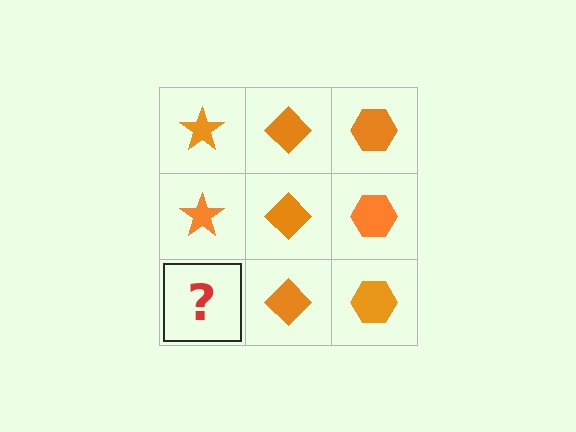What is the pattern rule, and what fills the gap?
The rule is that each column has a consistent shape. The gap should be filled with an orange star.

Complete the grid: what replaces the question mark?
The question mark should be replaced with an orange star.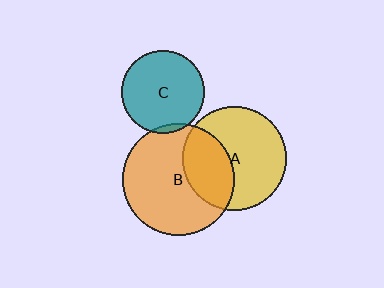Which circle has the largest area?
Circle B (orange).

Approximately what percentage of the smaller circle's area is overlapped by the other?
Approximately 5%.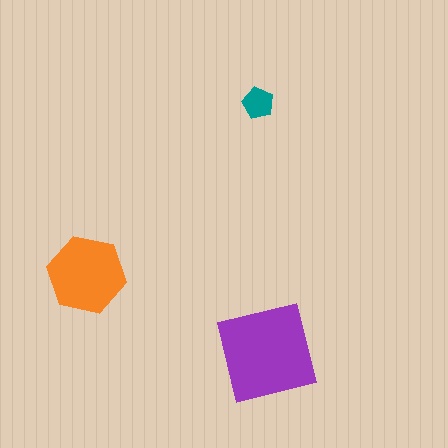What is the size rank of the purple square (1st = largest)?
1st.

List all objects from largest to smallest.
The purple square, the orange hexagon, the teal pentagon.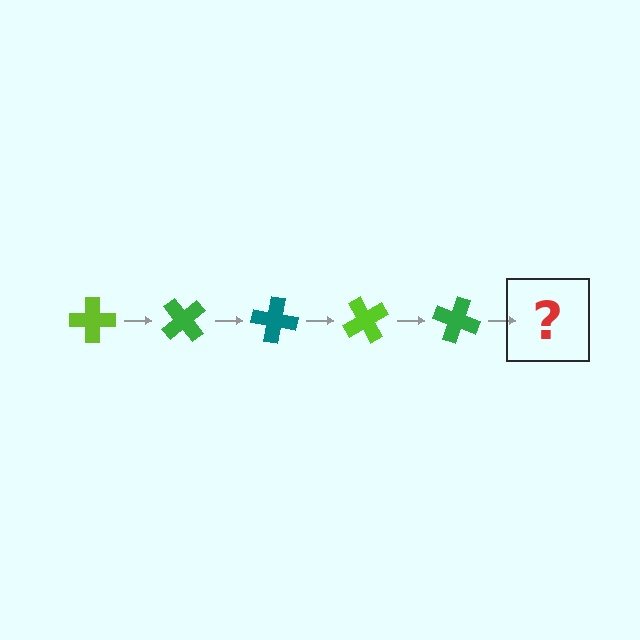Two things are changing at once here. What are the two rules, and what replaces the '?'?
The two rules are that it rotates 50 degrees each step and the color cycles through lime, green, and teal. The '?' should be a teal cross, rotated 250 degrees from the start.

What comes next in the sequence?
The next element should be a teal cross, rotated 250 degrees from the start.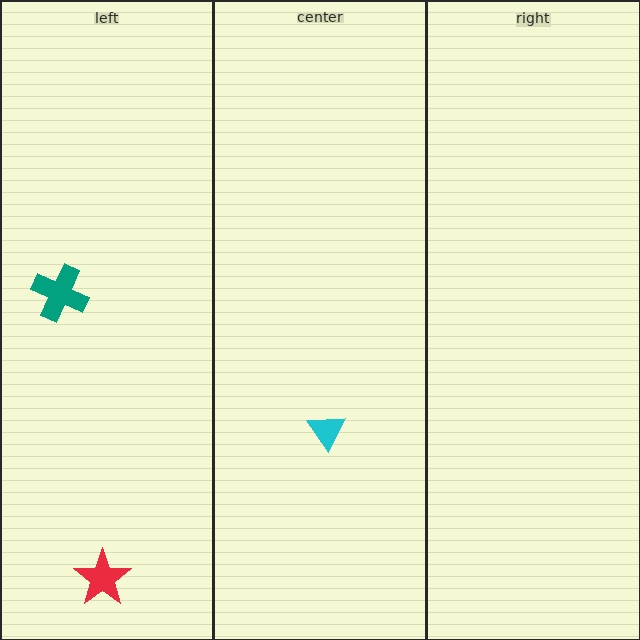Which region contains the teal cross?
The left region.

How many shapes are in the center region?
1.